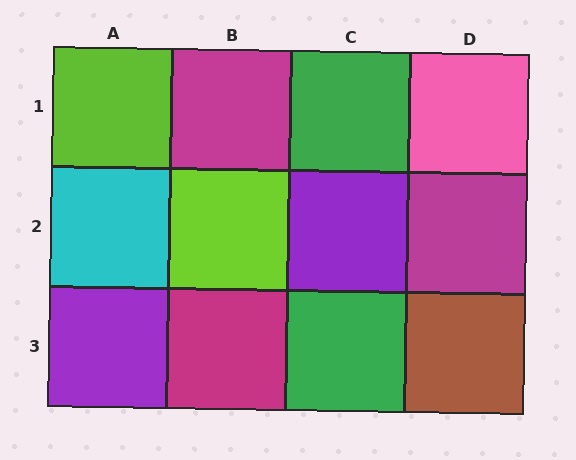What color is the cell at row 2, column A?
Cyan.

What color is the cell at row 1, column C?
Green.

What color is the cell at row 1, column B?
Magenta.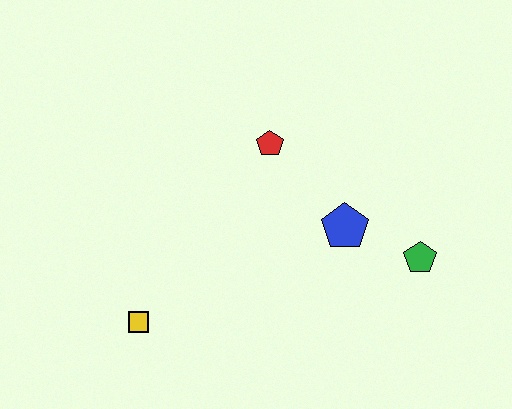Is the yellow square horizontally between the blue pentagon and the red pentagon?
No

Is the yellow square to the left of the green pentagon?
Yes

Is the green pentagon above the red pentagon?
No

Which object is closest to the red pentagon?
The blue pentagon is closest to the red pentagon.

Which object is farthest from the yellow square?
The green pentagon is farthest from the yellow square.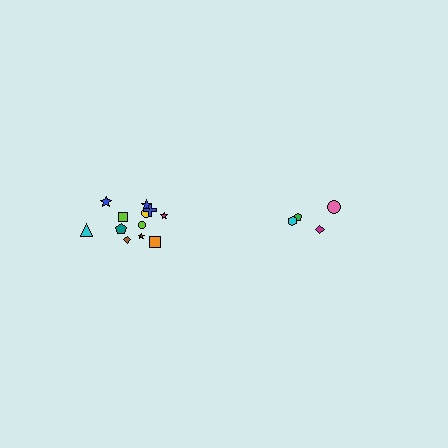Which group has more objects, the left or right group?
The left group.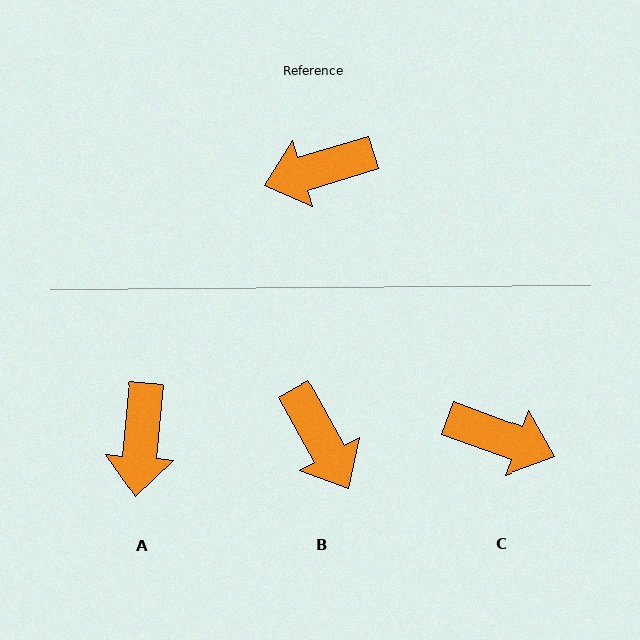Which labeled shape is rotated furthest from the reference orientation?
C, about 143 degrees away.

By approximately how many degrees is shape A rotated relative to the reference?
Approximately 68 degrees counter-clockwise.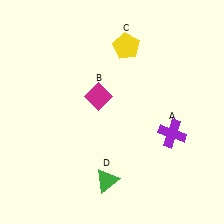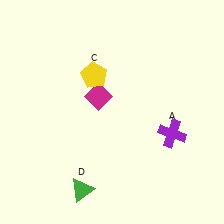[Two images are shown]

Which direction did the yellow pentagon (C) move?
The yellow pentagon (C) moved left.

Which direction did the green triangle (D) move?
The green triangle (D) moved left.